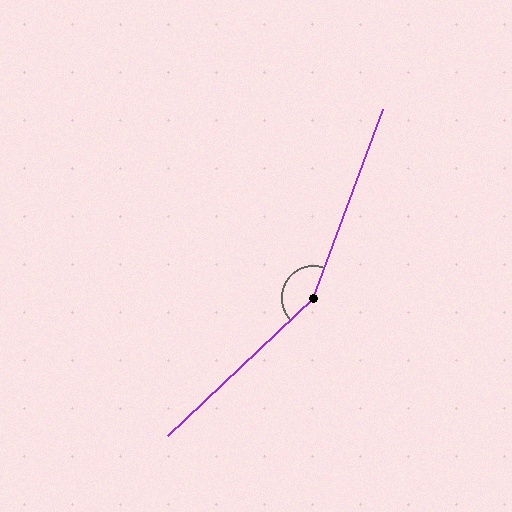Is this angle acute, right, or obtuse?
It is obtuse.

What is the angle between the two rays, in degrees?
Approximately 154 degrees.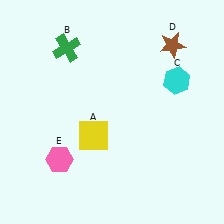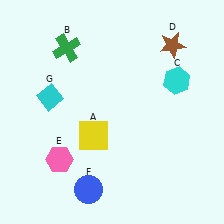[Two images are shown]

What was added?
A blue circle (F), a cyan diamond (G) were added in Image 2.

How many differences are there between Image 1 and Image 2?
There are 2 differences between the two images.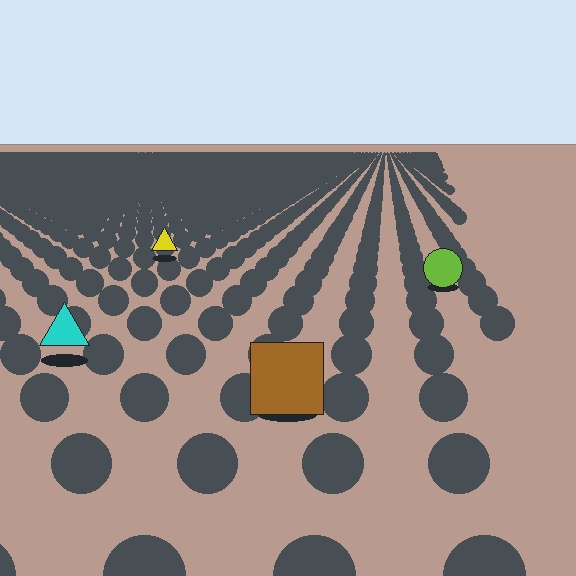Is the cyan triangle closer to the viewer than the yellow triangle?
Yes. The cyan triangle is closer — you can tell from the texture gradient: the ground texture is coarser near it.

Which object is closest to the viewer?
The brown square is closest. The texture marks near it are larger and more spread out.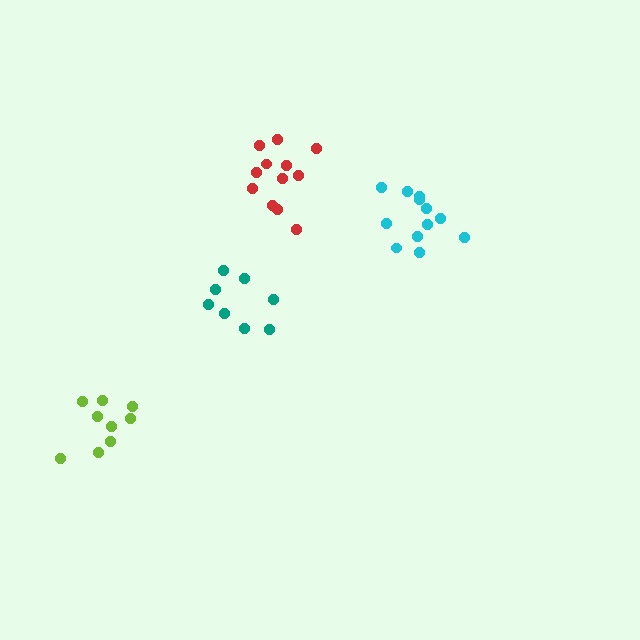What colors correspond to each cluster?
The clusters are colored: teal, red, cyan, lime.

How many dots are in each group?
Group 1: 8 dots, Group 2: 12 dots, Group 3: 12 dots, Group 4: 9 dots (41 total).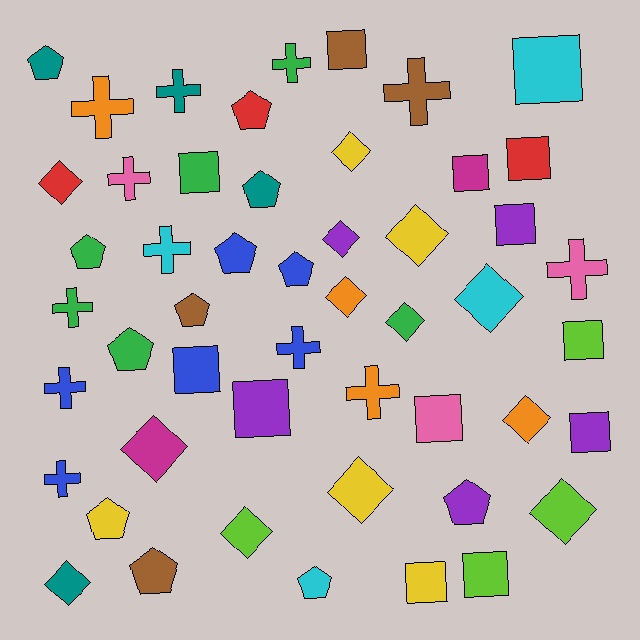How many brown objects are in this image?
There are 4 brown objects.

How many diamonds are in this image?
There are 13 diamonds.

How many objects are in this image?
There are 50 objects.